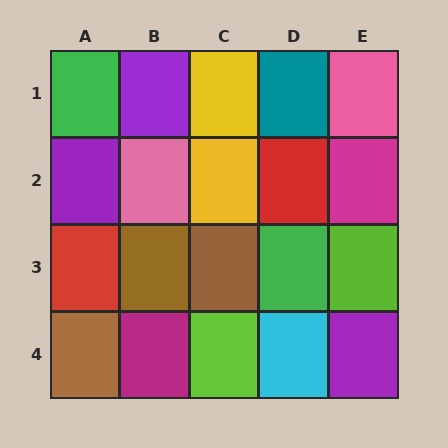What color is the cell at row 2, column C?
Yellow.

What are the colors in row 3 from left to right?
Red, brown, brown, green, lime.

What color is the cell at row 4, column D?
Cyan.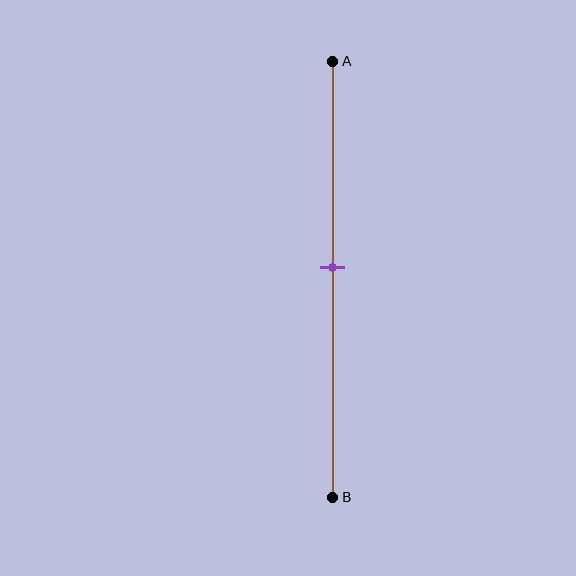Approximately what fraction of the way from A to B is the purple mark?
The purple mark is approximately 45% of the way from A to B.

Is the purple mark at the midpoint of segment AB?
Yes, the mark is approximately at the midpoint.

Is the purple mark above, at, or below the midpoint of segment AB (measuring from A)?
The purple mark is approximately at the midpoint of segment AB.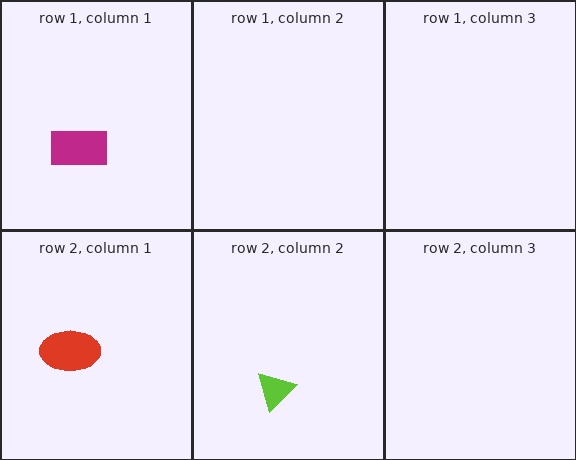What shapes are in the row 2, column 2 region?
The lime triangle.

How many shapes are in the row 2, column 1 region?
1.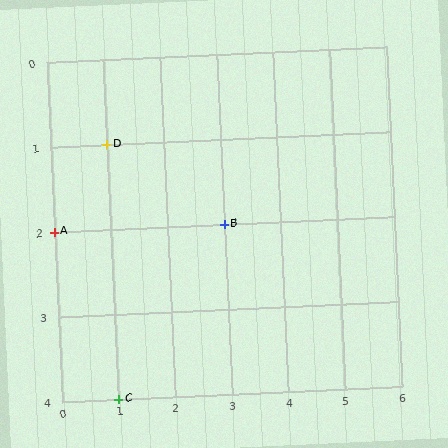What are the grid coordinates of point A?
Point A is at grid coordinates (0, 2).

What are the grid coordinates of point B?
Point B is at grid coordinates (3, 2).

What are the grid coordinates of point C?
Point C is at grid coordinates (1, 4).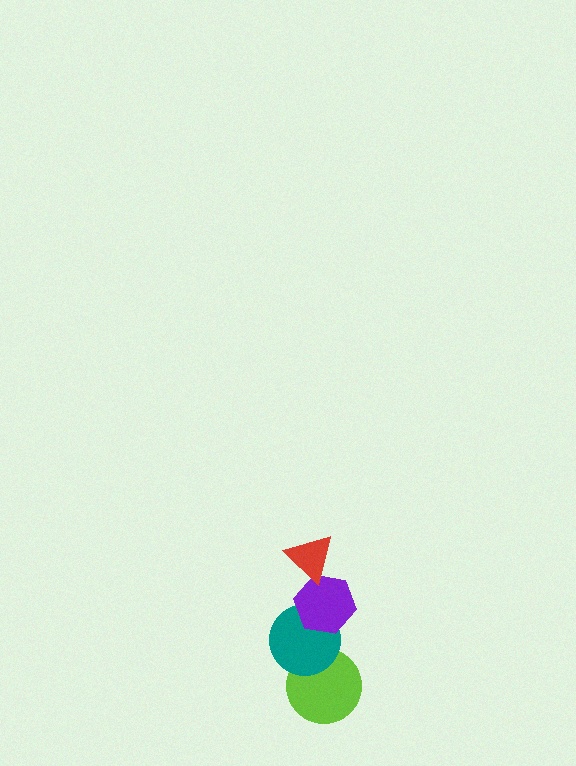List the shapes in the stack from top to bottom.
From top to bottom: the red triangle, the purple hexagon, the teal circle, the lime circle.